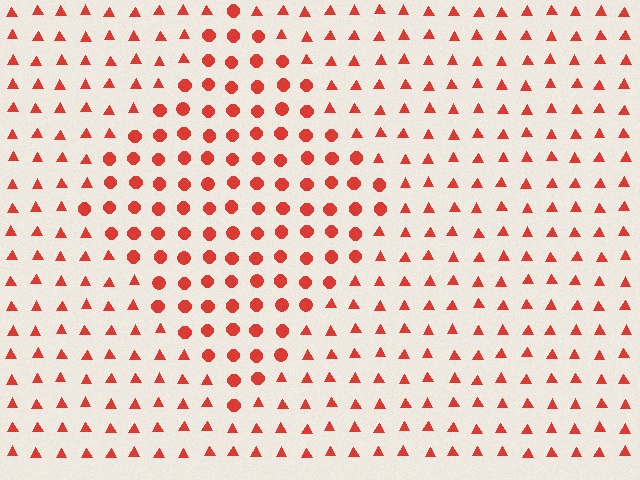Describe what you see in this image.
The image is filled with small red elements arranged in a uniform grid. A diamond-shaped region contains circles, while the surrounding area contains triangles. The boundary is defined purely by the change in element shape.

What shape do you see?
I see a diamond.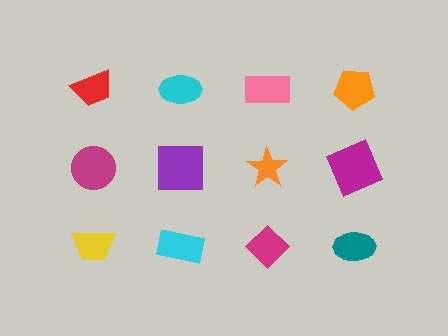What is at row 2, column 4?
A magenta square.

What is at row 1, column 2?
A cyan ellipse.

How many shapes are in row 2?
4 shapes.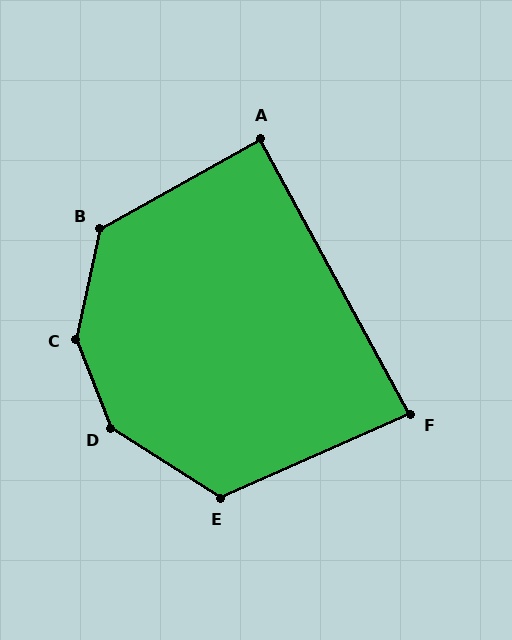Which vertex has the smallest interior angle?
F, at approximately 85 degrees.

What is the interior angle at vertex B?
Approximately 131 degrees (obtuse).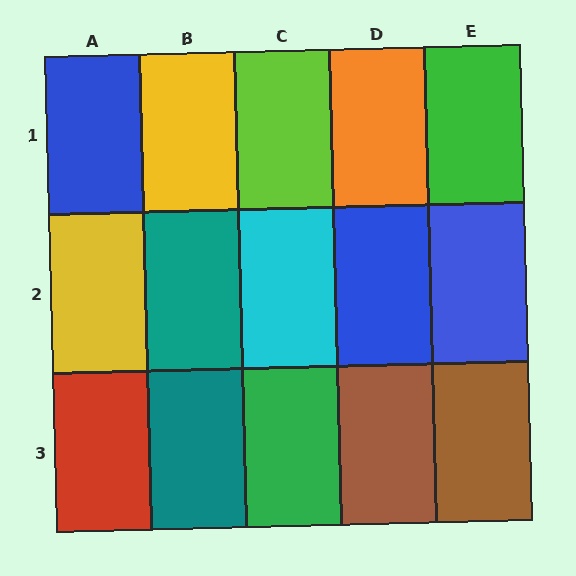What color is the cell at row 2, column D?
Blue.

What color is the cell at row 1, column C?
Lime.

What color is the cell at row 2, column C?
Cyan.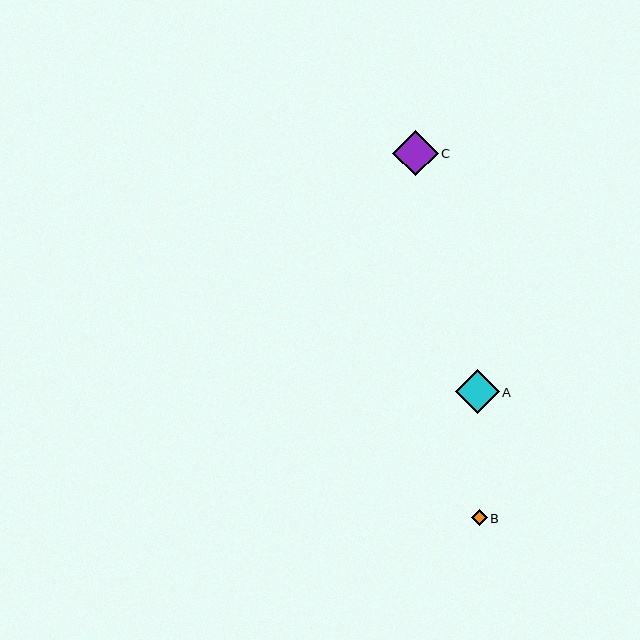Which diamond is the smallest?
Diamond B is the smallest with a size of approximately 16 pixels.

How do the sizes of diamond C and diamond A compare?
Diamond C and diamond A are approximately the same size.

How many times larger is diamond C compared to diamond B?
Diamond C is approximately 2.8 times the size of diamond B.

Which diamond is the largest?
Diamond C is the largest with a size of approximately 46 pixels.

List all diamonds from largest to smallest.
From largest to smallest: C, A, B.